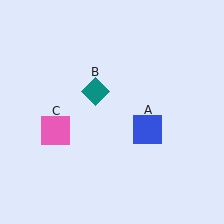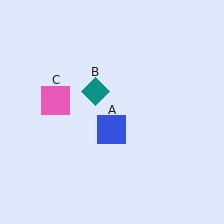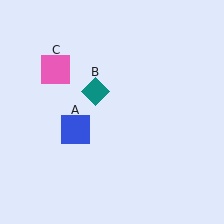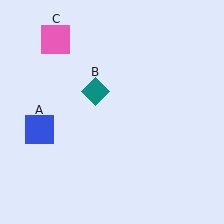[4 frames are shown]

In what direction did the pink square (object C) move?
The pink square (object C) moved up.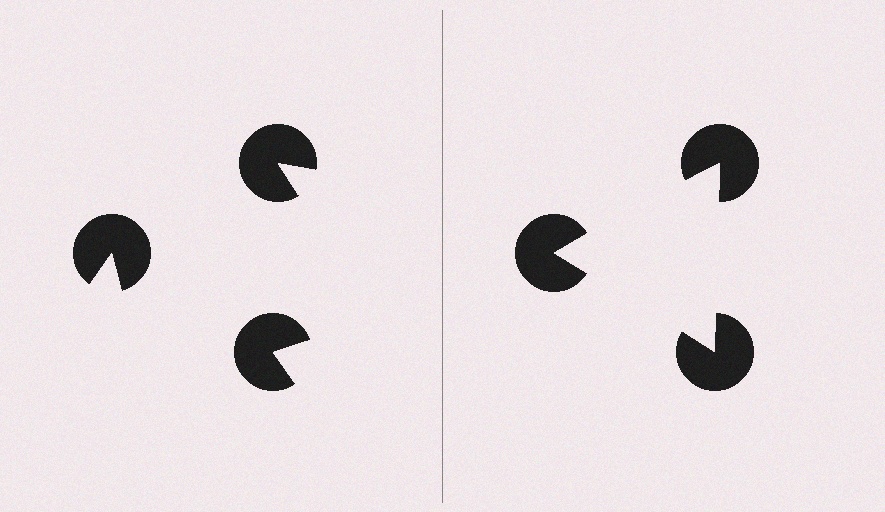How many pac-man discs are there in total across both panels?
6 — 3 on each side.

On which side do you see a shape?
An illusory triangle appears on the right side. On the left side the wedge cuts are rotated, so no coherent shape forms.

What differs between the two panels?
The pac-man discs are positioned identically on both sides; only the wedge orientations differ. On the right they align to a triangle; on the left they are misaligned.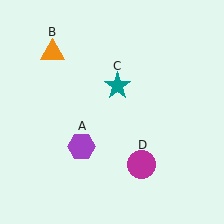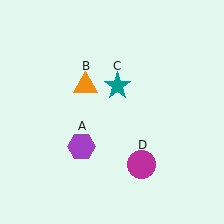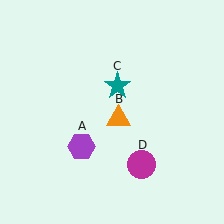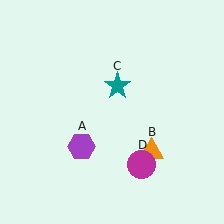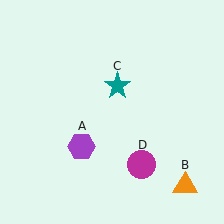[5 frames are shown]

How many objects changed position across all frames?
1 object changed position: orange triangle (object B).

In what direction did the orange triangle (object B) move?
The orange triangle (object B) moved down and to the right.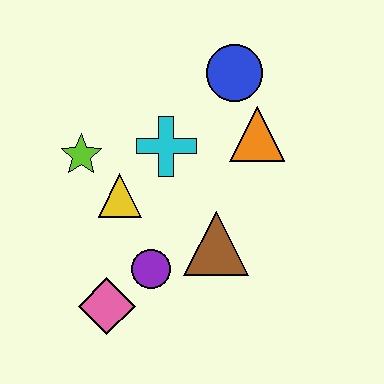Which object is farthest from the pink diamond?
The blue circle is farthest from the pink diamond.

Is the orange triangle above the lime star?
Yes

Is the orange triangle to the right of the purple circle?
Yes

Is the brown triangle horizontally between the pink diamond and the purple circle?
No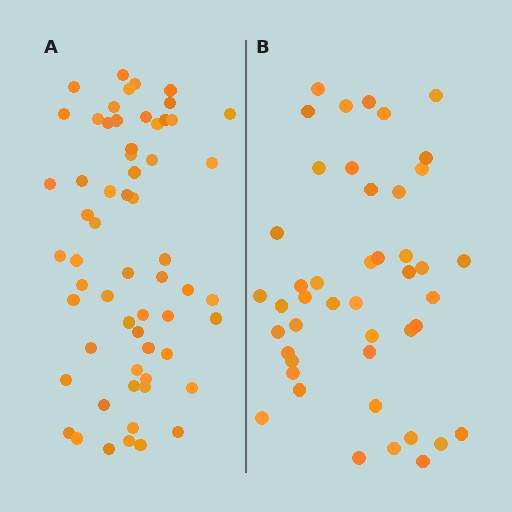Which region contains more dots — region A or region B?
Region A (the left region) has more dots.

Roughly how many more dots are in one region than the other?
Region A has approximately 15 more dots than region B.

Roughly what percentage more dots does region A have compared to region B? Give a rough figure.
About 35% more.